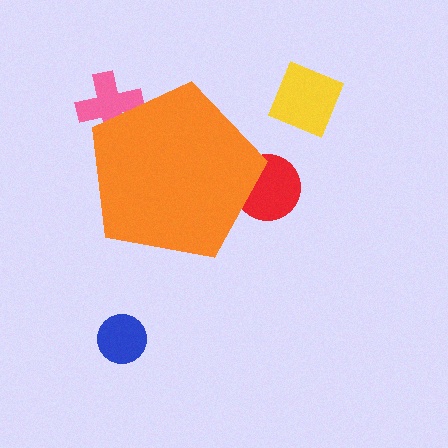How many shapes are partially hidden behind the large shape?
2 shapes are partially hidden.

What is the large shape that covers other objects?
An orange pentagon.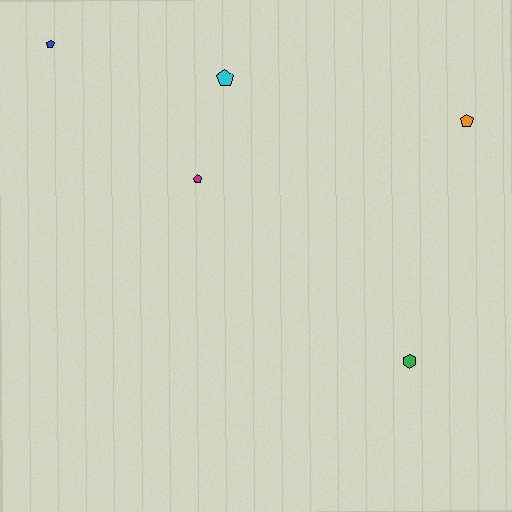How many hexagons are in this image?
There is 1 hexagon.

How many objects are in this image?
There are 5 objects.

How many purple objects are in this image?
There are no purple objects.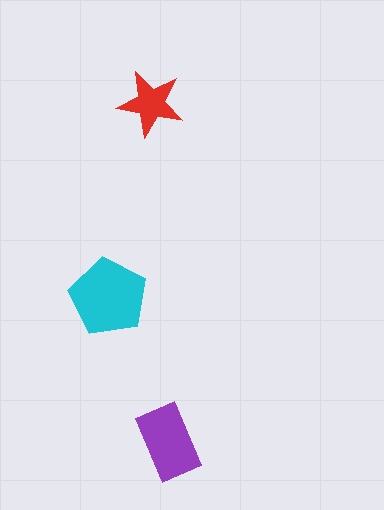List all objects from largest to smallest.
The cyan pentagon, the purple rectangle, the red star.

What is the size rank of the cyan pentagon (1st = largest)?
1st.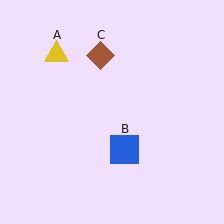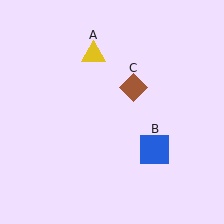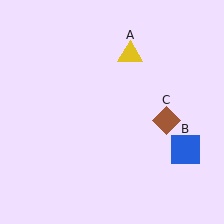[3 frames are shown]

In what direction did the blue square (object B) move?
The blue square (object B) moved right.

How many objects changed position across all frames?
3 objects changed position: yellow triangle (object A), blue square (object B), brown diamond (object C).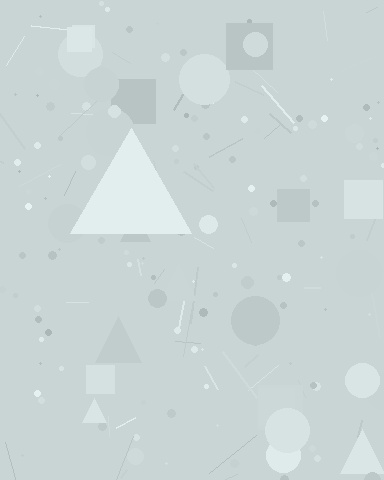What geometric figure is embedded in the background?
A triangle is embedded in the background.